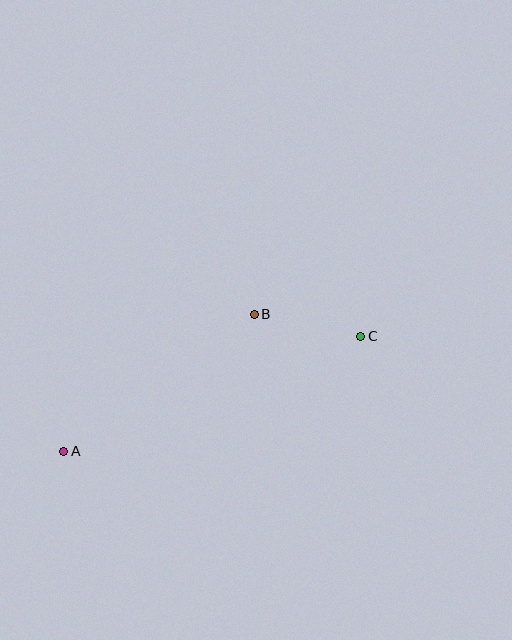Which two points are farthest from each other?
Points A and C are farthest from each other.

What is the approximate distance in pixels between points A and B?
The distance between A and B is approximately 235 pixels.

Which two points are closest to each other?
Points B and C are closest to each other.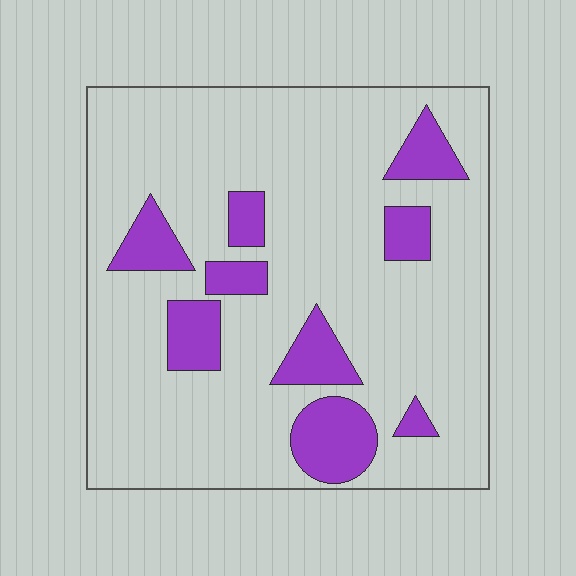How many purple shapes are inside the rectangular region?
9.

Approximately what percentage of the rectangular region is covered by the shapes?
Approximately 20%.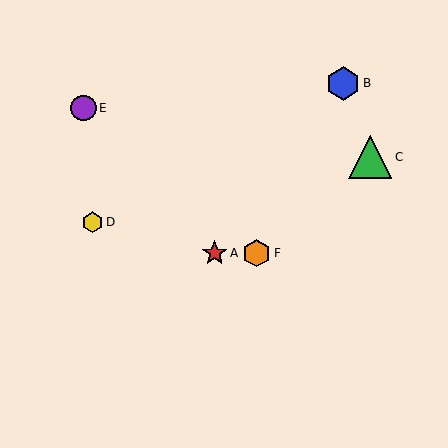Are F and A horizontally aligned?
Yes, both are at y≈253.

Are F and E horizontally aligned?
No, F is at y≈253 and E is at y≈108.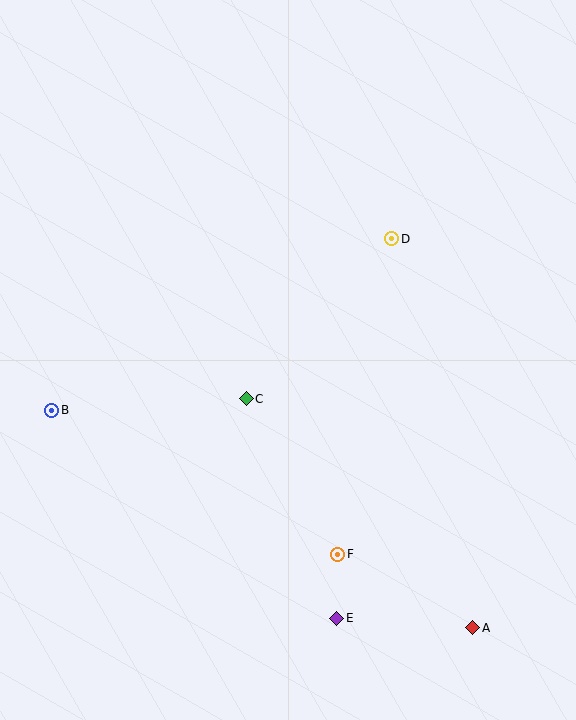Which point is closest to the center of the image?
Point C at (246, 399) is closest to the center.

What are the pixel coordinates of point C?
Point C is at (246, 399).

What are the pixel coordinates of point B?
Point B is at (52, 410).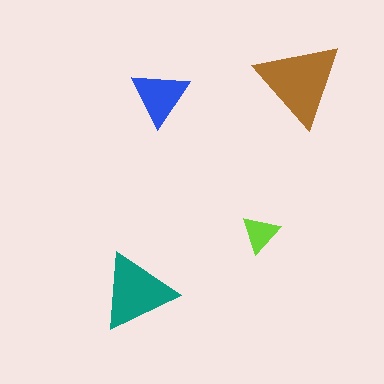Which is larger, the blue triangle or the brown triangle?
The brown one.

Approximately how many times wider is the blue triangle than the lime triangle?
About 1.5 times wider.